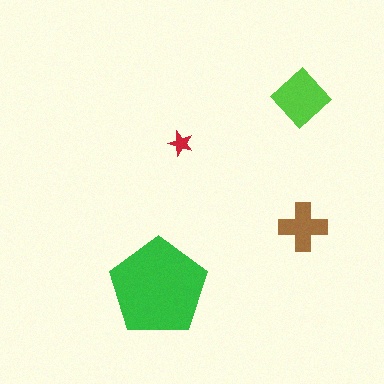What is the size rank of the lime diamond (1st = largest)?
2nd.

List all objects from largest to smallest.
The green pentagon, the lime diamond, the brown cross, the red star.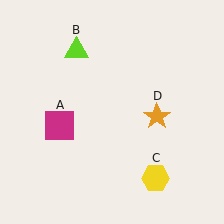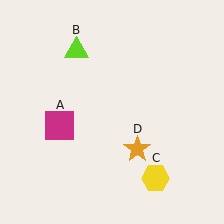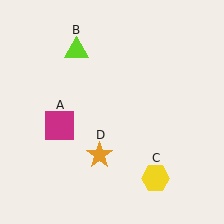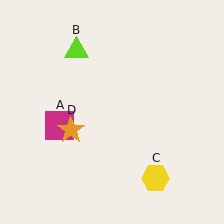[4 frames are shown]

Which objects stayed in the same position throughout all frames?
Magenta square (object A) and lime triangle (object B) and yellow hexagon (object C) remained stationary.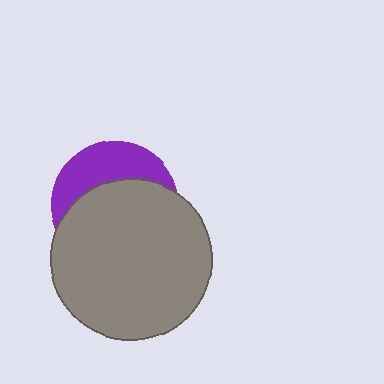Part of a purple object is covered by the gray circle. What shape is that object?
It is a circle.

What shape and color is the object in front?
The object in front is a gray circle.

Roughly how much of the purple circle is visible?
A small part of it is visible (roughly 35%).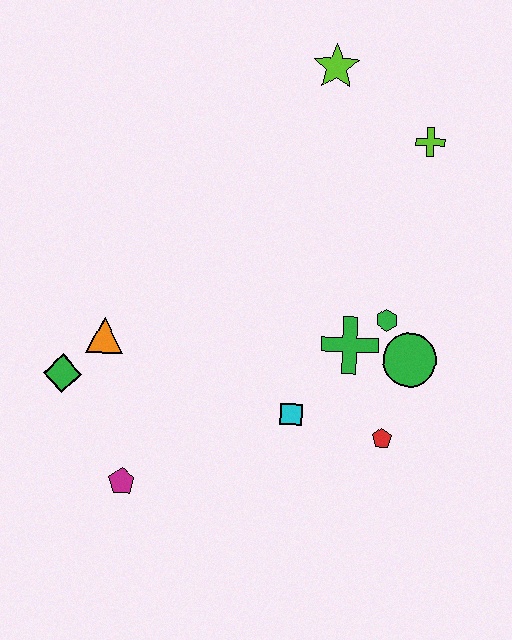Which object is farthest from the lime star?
The magenta pentagon is farthest from the lime star.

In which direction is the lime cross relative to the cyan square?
The lime cross is above the cyan square.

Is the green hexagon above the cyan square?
Yes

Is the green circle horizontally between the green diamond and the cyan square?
No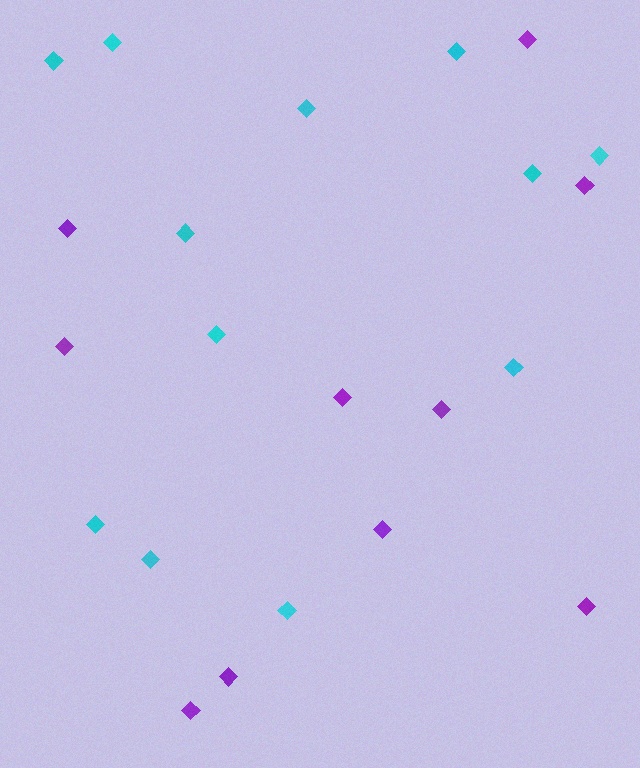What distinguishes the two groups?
There are 2 groups: one group of cyan diamonds (12) and one group of purple diamonds (10).